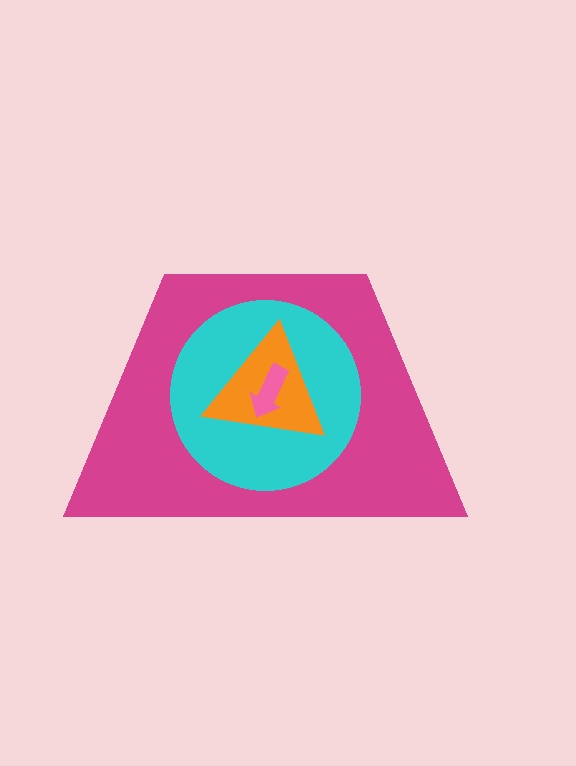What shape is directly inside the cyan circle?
The orange triangle.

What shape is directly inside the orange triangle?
The pink arrow.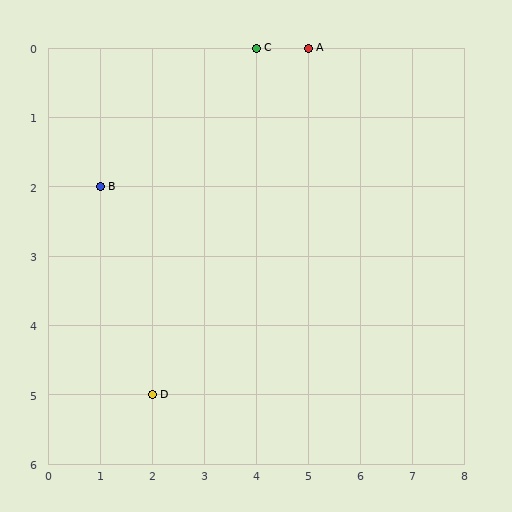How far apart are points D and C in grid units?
Points D and C are 2 columns and 5 rows apart (about 5.4 grid units diagonally).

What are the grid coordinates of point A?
Point A is at grid coordinates (5, 0).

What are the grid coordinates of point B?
Point B is at grid coordinates (1, 2).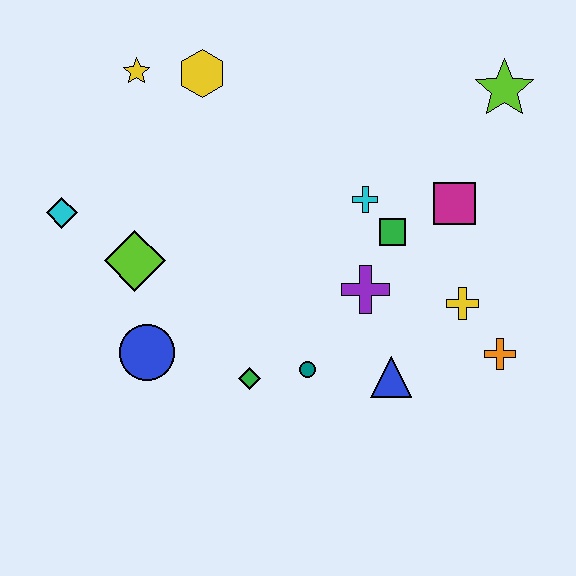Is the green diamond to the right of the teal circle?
No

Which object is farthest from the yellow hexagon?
The orange cross is farthest from the yellow hexagon.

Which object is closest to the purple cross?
The green square is closest to the purple cross.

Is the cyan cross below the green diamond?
No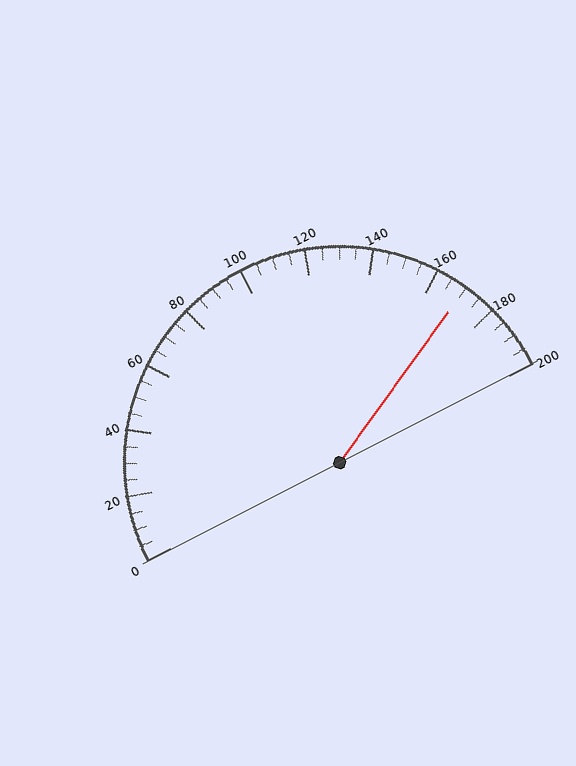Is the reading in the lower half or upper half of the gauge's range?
The reading is in the upper half of the range (0 to 200).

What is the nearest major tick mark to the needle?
The nearest major tick mark is 160.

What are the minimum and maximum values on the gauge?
The gauge ranges from 0 to 200.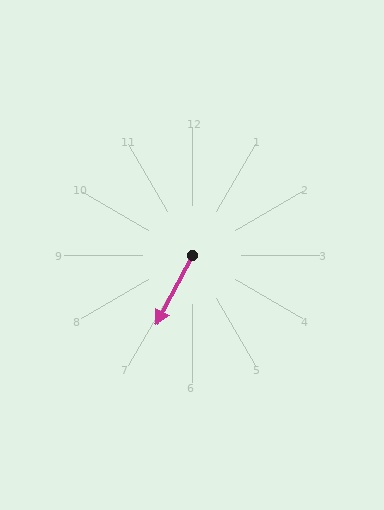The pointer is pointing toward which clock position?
Roughly 7 o'clock.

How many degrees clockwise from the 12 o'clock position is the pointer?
Approximately 207 degrees.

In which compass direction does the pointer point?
Southwest.